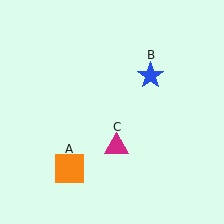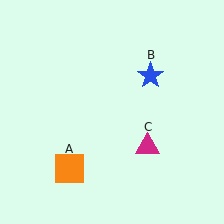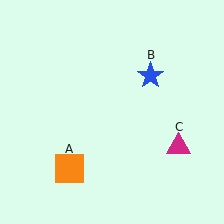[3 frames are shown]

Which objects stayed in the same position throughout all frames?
Orange square (object A) and blue star (object B) remained stationary.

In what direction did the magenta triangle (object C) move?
The magenta triangle (object C) moved right.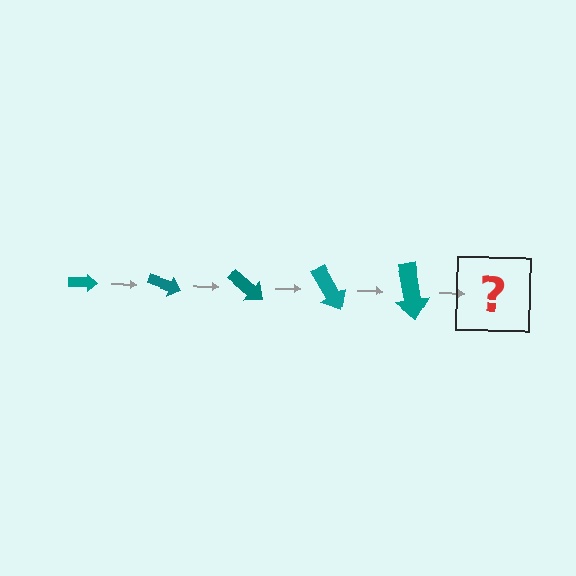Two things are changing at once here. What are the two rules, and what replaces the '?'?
The two rules are that the arrow grows larger each step and it rotates 20 degrees each step. The '?' should be an arrow, larger than the previous one and rotated 100 degrees from the start.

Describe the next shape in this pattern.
It should be an arrow, larger than the previous one and rotated 100 degrees from the start.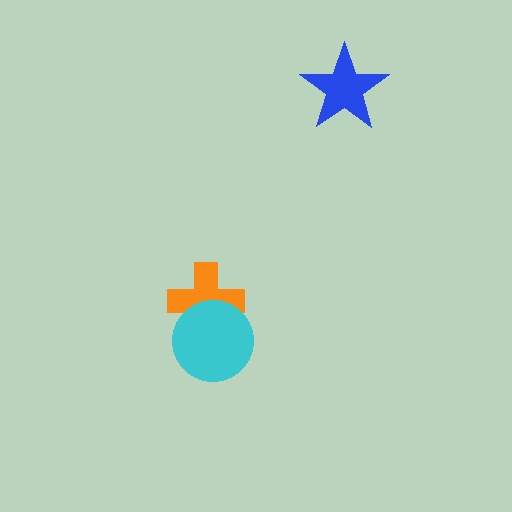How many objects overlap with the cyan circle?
1 object overlaps with the cyan circle.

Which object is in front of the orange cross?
The cyan circle is in front of the orange cross.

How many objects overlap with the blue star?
0 objects overlap with the blue star.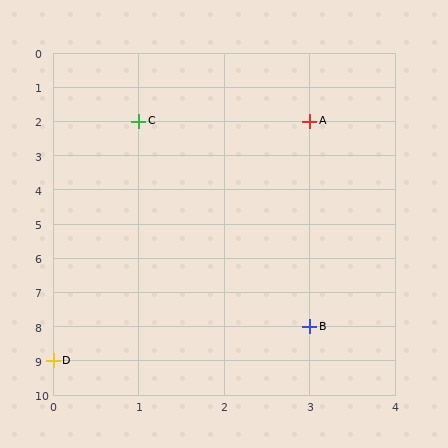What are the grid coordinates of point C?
Point C is at grid coordinates (1, 2).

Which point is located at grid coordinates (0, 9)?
Point D is at (0, 9).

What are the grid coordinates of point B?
Point B is at grid coordinates (3, 8).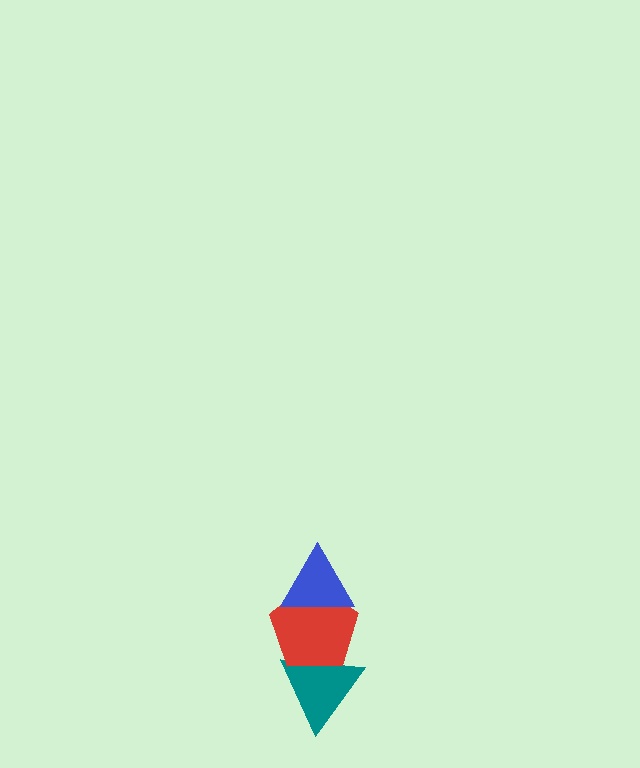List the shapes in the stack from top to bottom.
From top to bottom: the blue triangle, the red pentagon, the teal triangle.